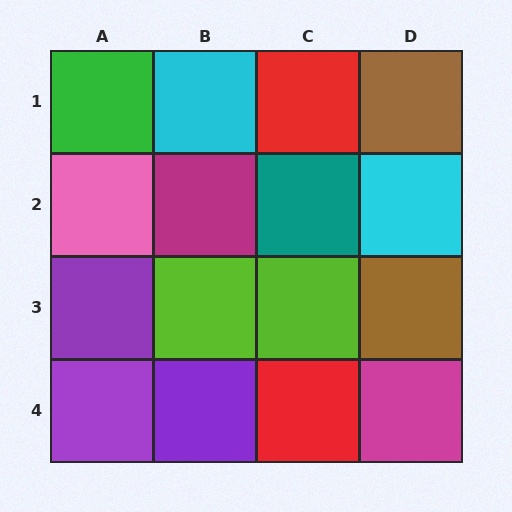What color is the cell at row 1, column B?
Cyan.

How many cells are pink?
1 cell is pink.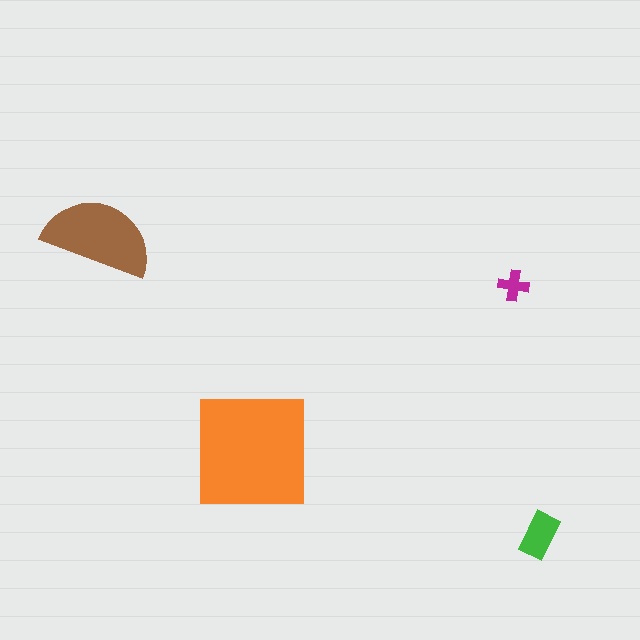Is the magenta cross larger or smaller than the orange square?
Smaller.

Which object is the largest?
The orange square.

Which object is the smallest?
The magenta cross.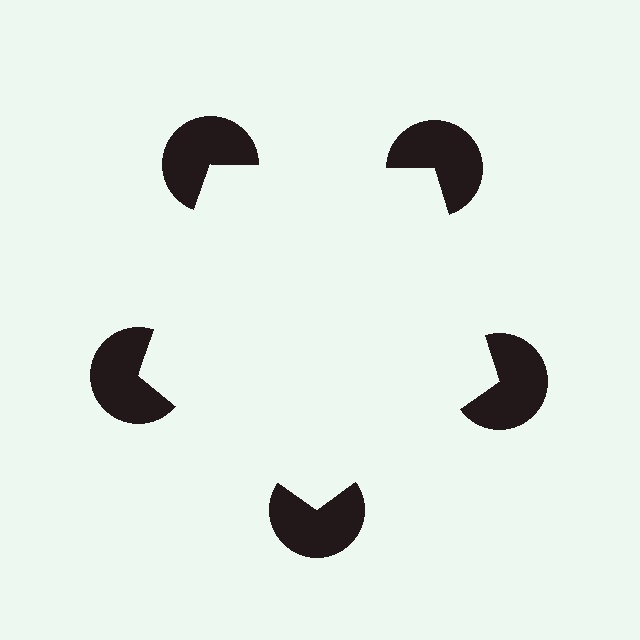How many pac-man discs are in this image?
There are 5 — one at each vertex of the illusory pentagon.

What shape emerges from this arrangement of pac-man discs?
An illusory pentagon — its edges are inferred from the aligned wedge cuts in the pac-man discs, not physically drawn.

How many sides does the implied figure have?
5 sides.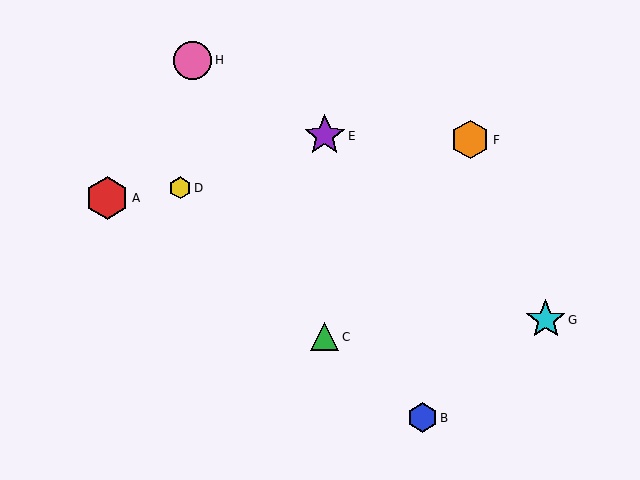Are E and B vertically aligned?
No, E is at x≈325 and B is at x≈423.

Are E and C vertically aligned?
Yes, both are at x≈325.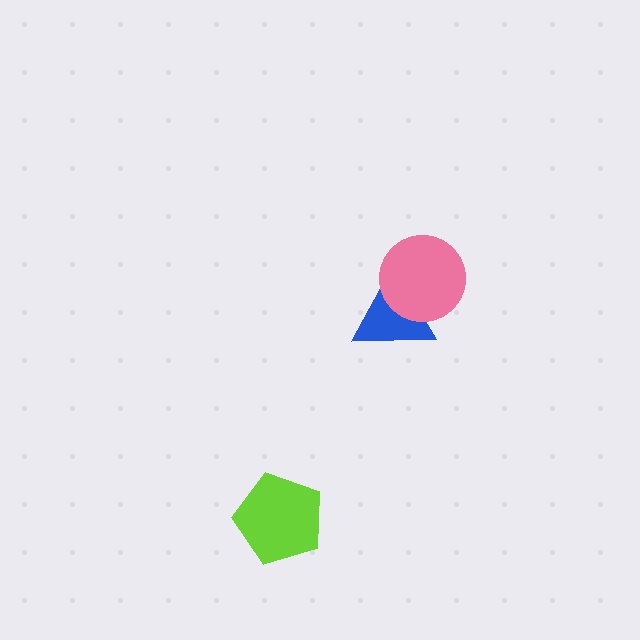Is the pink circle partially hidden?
No, no other shape covers it.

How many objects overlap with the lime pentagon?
0 objects overlap with the lime pentagon.